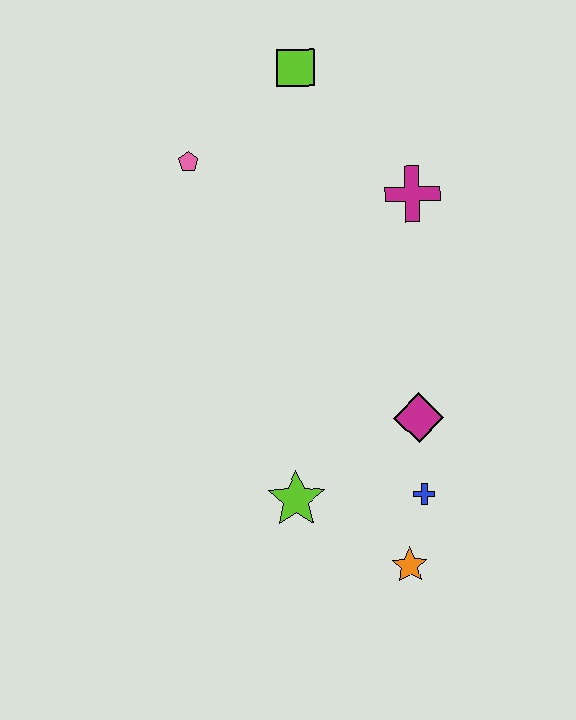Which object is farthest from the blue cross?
The lime square is farthest from the blue cross.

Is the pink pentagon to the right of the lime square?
No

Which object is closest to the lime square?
The pink pentagon is closest to the lime square.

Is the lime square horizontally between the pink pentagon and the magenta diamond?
Yes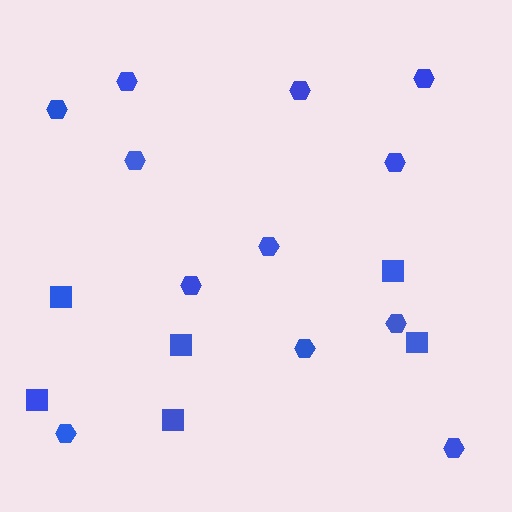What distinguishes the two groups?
There are 2 groups: one group of hexagons (12) and one group of squares (6).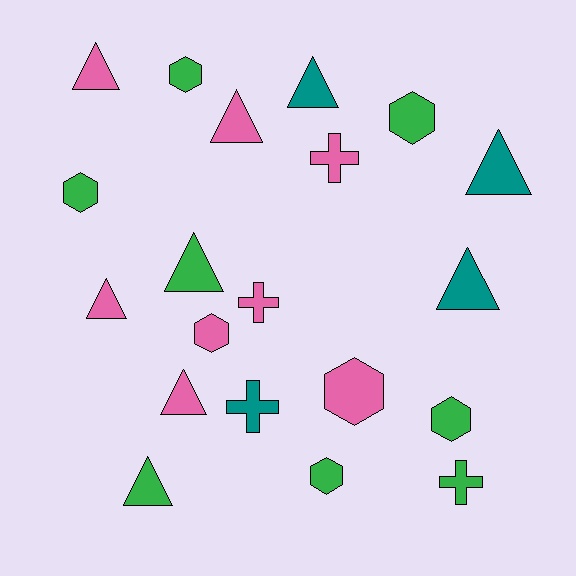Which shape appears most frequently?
Triangle, with 9 objects.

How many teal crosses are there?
There is 1 teal cross.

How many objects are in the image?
There are 20 objects.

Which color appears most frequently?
Green, with 8 objects.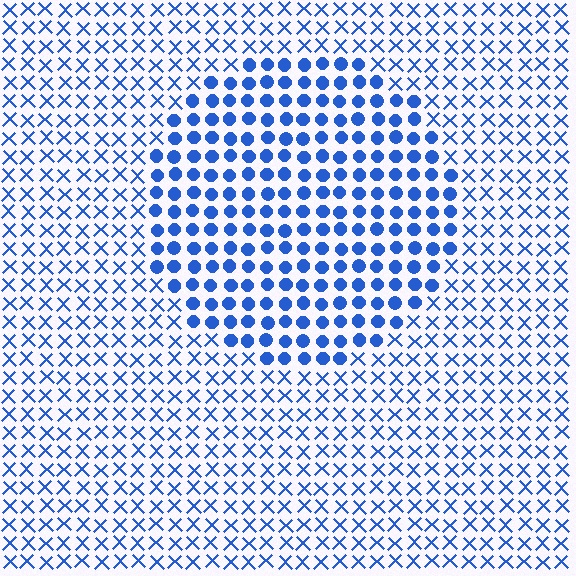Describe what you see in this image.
The image is filled with small blue elements arranged in a uniform grid. A circle-shaped region contains circles, while the surrounding area contains X marks. The boundary is defined purely by the change in element shape.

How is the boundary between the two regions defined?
The boundary is defined by a change in element shape: circles inside vs. X marks outside. All elements share the same color and spacing.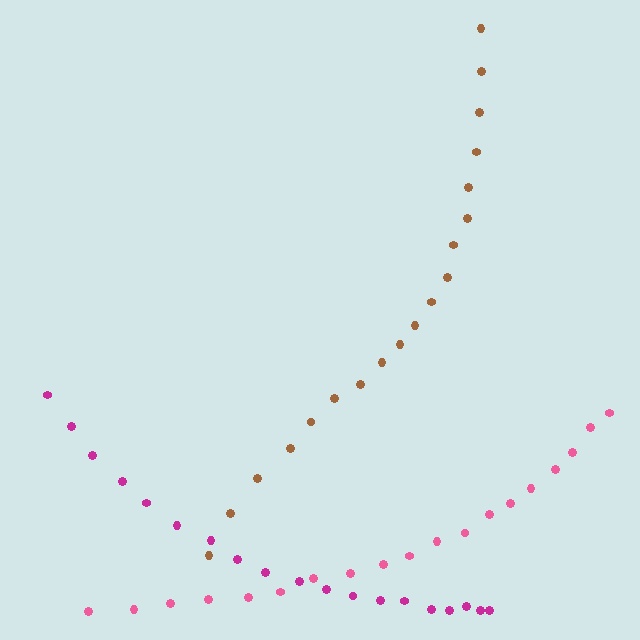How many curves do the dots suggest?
There are 3 distinct paths.